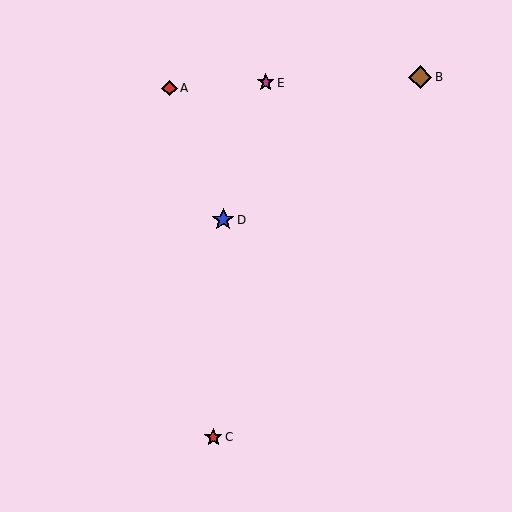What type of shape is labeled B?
Shape B is a brown diamond.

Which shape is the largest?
The brown diamond (labeled B) is the largest.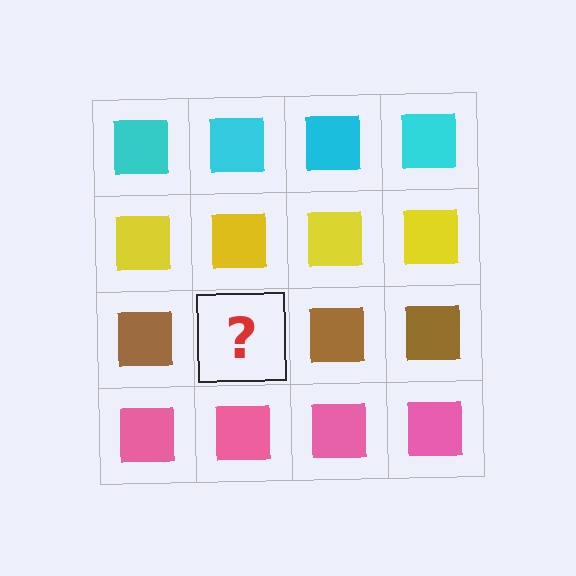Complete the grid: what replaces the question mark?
The question mark should be replaced with a brown square.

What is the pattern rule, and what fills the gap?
The rule is that each row has a consistent color. The gap should be filled with a brown square.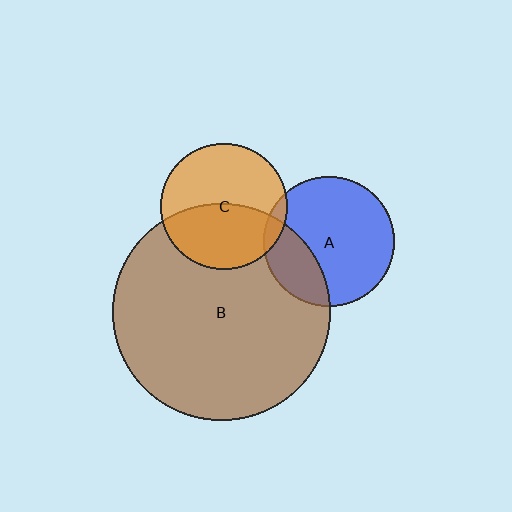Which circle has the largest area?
Circle B (brown).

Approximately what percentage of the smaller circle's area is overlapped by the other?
Approximately 25%.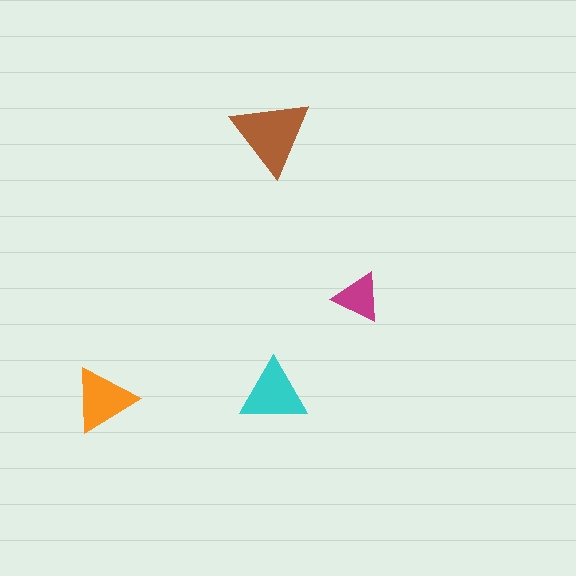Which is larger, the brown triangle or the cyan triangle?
The brown one.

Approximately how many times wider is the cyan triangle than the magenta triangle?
About 1.5 times wider.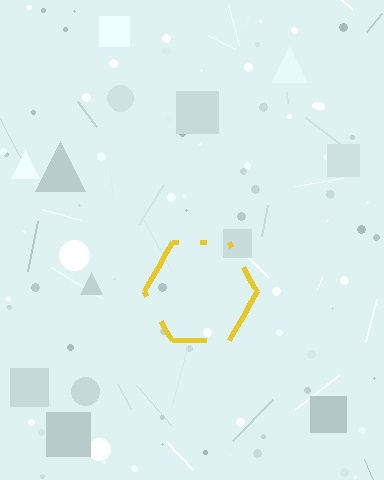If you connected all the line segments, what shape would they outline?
They would outline a hexagon.